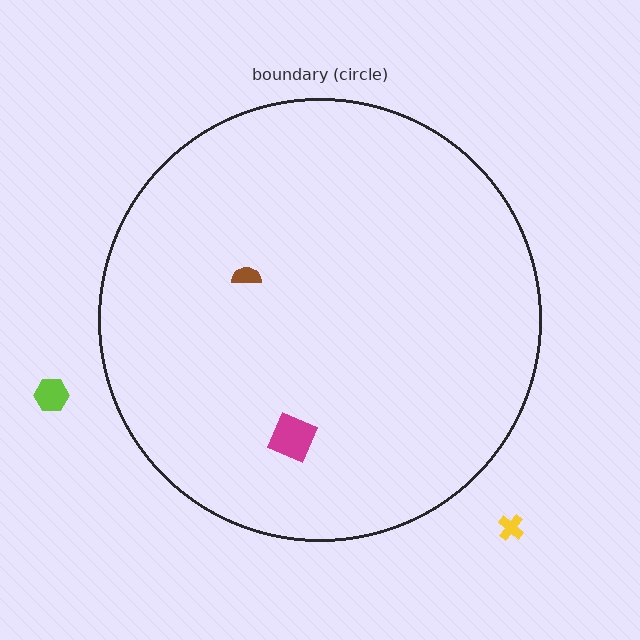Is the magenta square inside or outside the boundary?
Inside.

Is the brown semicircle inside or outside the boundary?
Inside.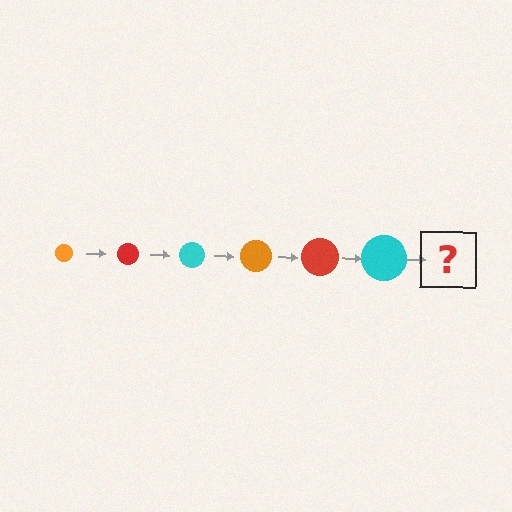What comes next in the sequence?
The next element should be an orange circle, larger than the previous one.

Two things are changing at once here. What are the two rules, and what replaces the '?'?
The two rules are that the circle grows larger each step and the color cycles through orange, red, and cyan. The '?' should be an orange circle, larger than the previous one.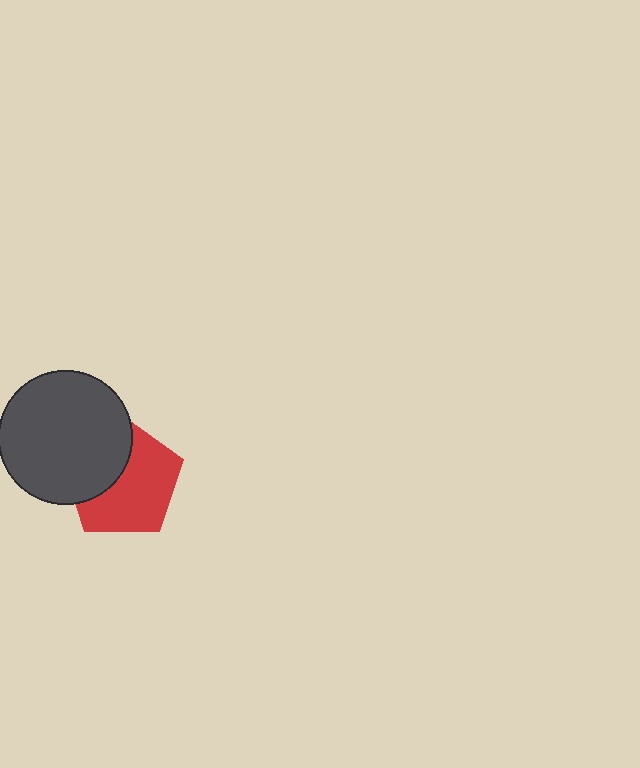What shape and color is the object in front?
The object in front is a dark gray circle.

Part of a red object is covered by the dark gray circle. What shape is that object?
It is a pentagon.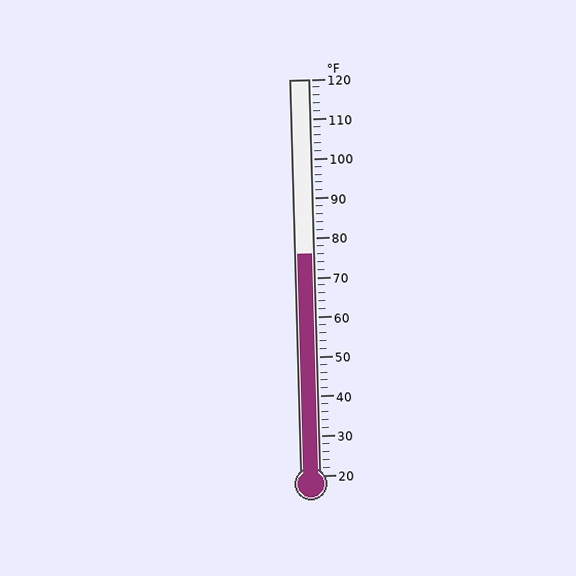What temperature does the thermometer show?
The thermometer shows approximately 76°F.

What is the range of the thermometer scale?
The thermometer scale ranges from 20°F to 120°F.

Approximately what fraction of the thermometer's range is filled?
The thermometer is filled to approximately 55% of its range.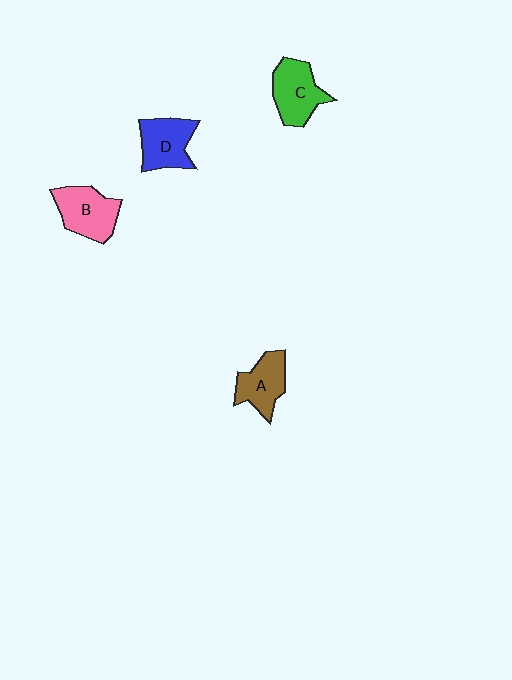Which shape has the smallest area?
Shape A (brown).